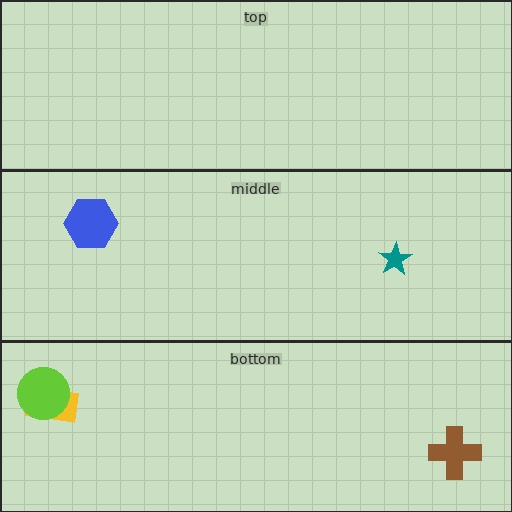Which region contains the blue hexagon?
The middle region.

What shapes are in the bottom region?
The yellow rectangle, the lime circle, the brown cross.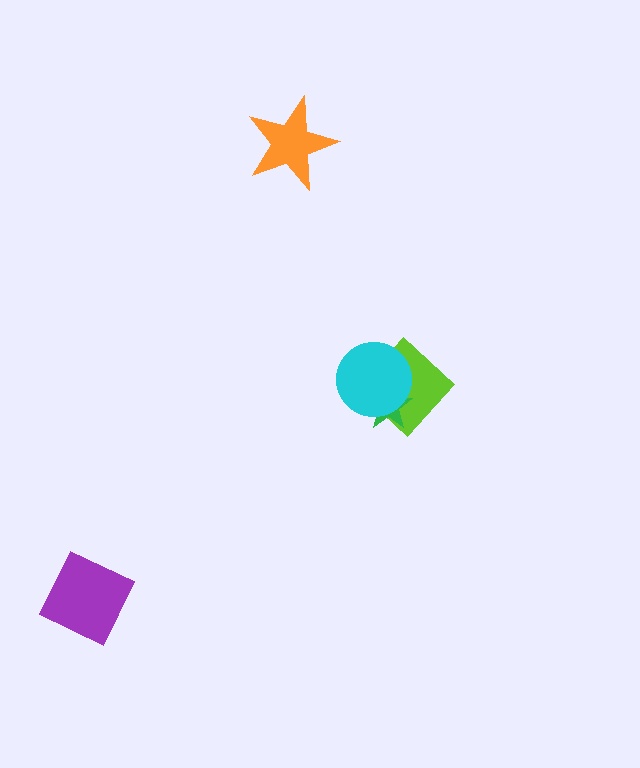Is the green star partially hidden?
Yes, it is partially covered by another shape.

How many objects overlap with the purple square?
0 objects overlap with the purple square.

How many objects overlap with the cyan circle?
2 objects overlap with the cyan circle.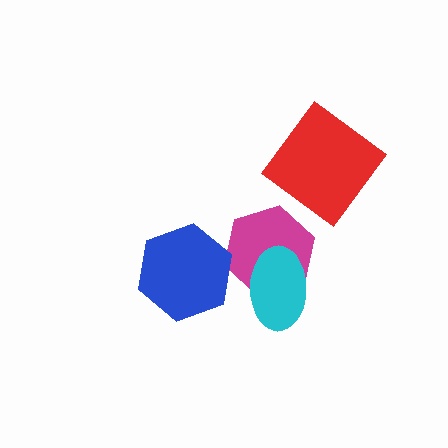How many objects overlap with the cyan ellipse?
1 object overlaps with the cyan ellipse.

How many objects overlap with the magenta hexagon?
2 objects overlap with the magenta hexagon.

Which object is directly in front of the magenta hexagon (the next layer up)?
The blue hexagon is directly in front of the magenta hexagon.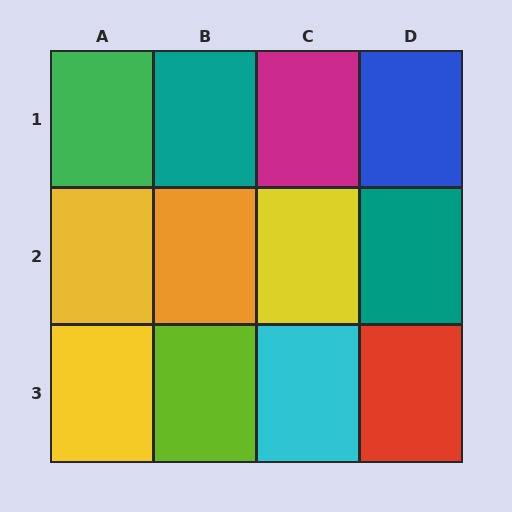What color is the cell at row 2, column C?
Yellow.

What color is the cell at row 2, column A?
Yellow.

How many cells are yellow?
3 cells are yellow.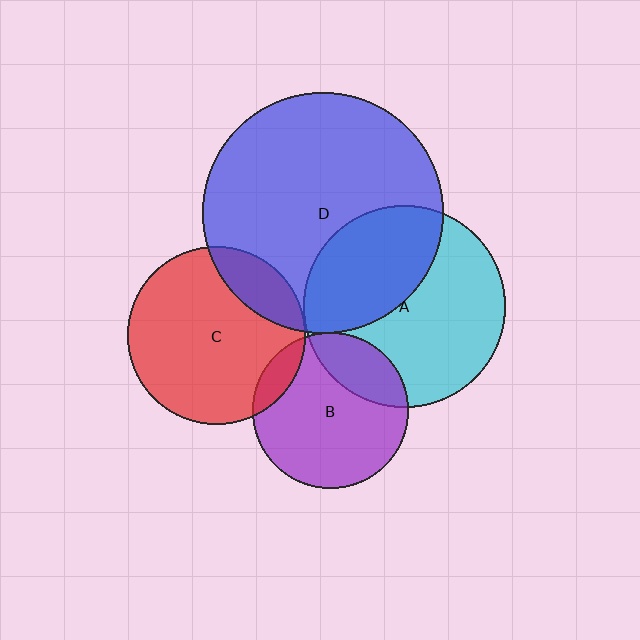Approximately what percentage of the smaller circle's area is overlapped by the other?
Approximately 40%.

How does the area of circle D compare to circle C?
Approximately 1.8 times.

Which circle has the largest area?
Circle D (blue).